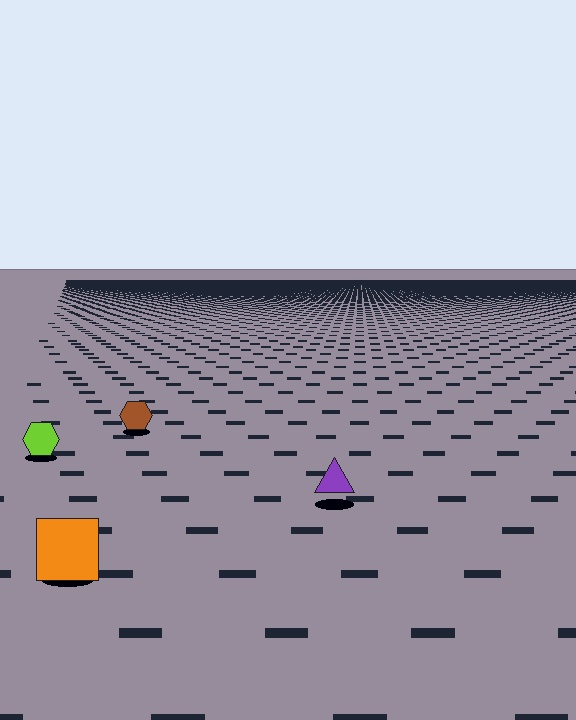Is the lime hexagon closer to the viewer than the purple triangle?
No. The purple triangle is closer — you can tell from the texture gradient: the ground texture is coarser near it.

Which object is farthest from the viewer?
The brown hexagon is farthest from the viewer. It appears smaller and the ground texture around it is denser.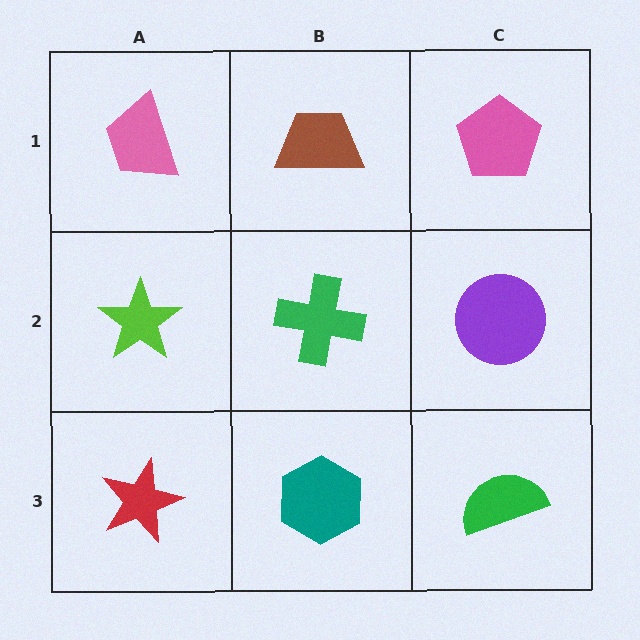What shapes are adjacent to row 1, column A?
A lime star (row 2, column A), a brown trapezoid (row 1, column B).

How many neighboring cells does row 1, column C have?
2.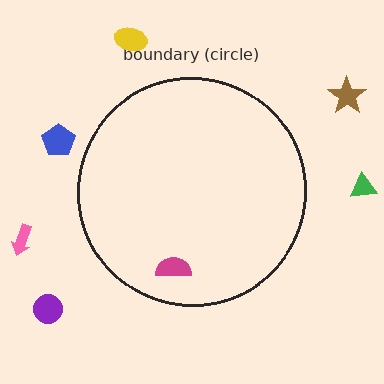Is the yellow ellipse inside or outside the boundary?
Outside.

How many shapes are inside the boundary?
1 inside, 6 outside.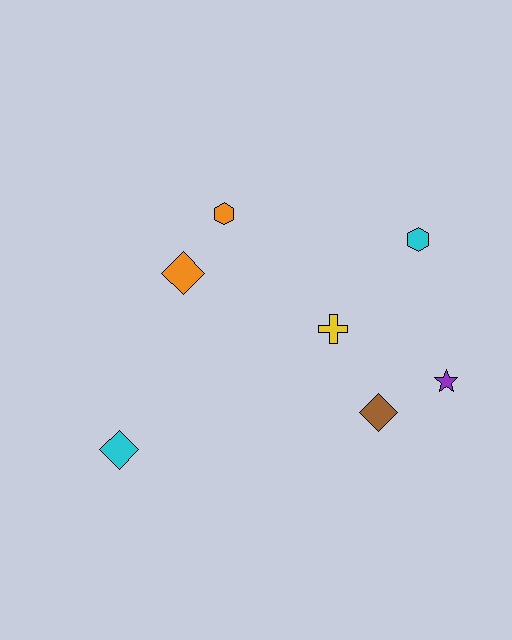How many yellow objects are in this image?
There is 1 yellow object.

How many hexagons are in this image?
There are 2 hexagons.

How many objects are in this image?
There are 7 objects.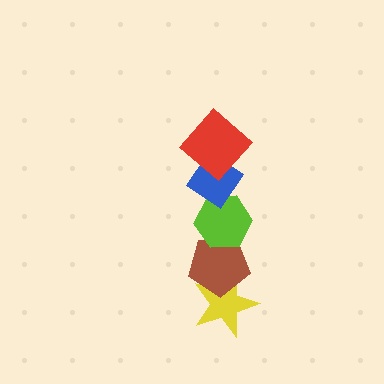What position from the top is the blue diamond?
The blue diamond is 2nd from the top.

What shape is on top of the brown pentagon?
The lime hexagon is on top of the brown pentagon.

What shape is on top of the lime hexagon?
The blue diamond is on top of the lime hexagon.